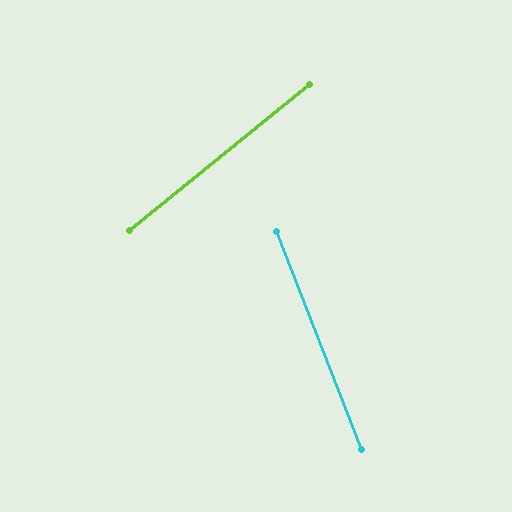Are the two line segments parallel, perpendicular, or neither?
Neither parallel nor perpendicular — they differ by about 72°.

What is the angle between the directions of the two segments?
Approximately 72 degrees.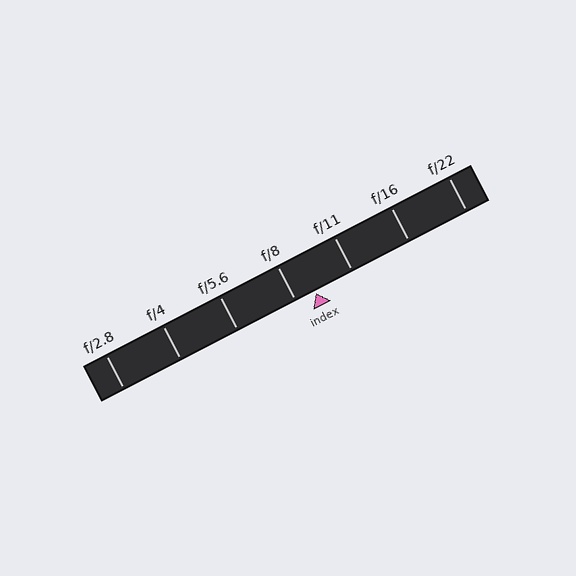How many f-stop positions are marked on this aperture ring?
There are 7 f-stop positions marked.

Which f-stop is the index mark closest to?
The index mark is closest to f/8.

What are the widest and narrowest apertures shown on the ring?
The widest aperture shown is f/2.8 and the narrowest is f/22.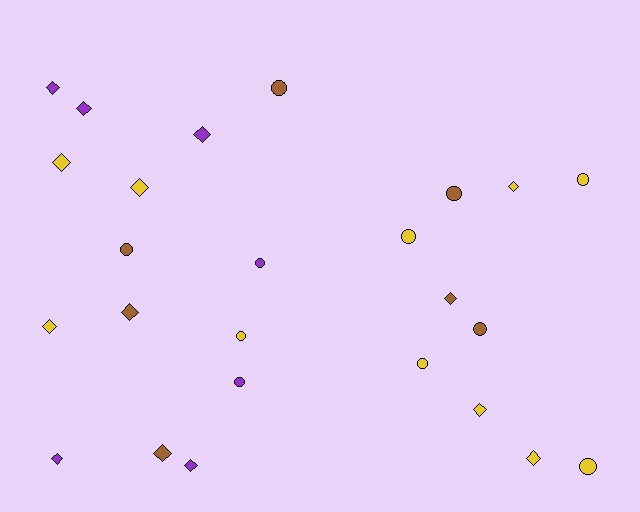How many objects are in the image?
There are 25 objects.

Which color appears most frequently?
Yellow, with 11 objects.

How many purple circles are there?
There are 2 purple circles.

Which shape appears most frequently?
Diamond, with 14 objects.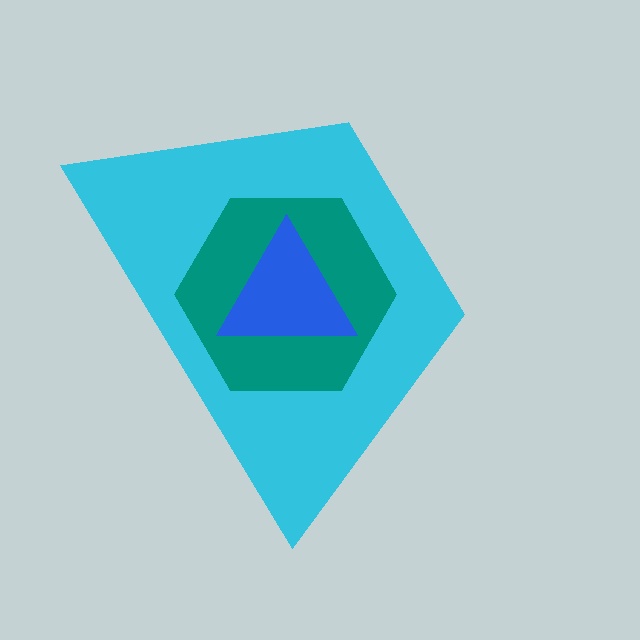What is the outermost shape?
The cyan trapezoid.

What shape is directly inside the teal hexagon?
The blue triangle.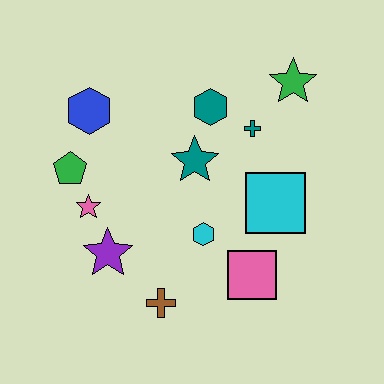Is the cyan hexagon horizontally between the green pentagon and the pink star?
No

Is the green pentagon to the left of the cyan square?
Yes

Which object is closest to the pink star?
The green pentagon is closest to the pink star.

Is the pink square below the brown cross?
No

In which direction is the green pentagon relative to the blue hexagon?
The green pentagon is below the blue hexagon.